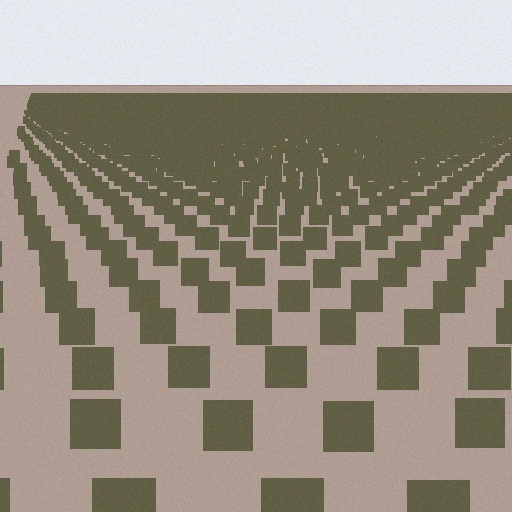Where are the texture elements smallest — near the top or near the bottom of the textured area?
Near the top.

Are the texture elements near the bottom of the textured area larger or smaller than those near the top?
Larger. Near the bottom, elements are closer to the viewer and appear at a bigger on-screen size.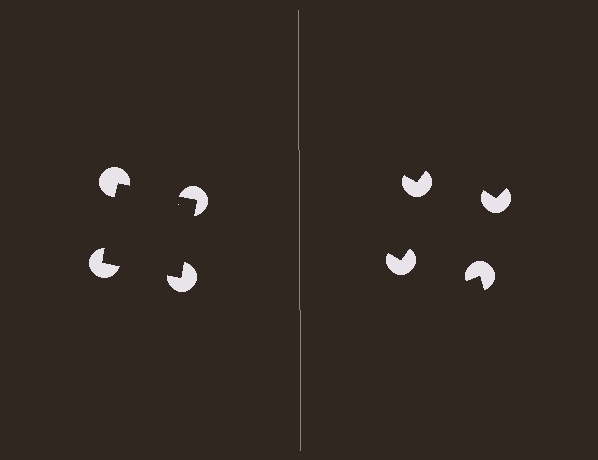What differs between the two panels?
The pac-man discs are positioned identically on both sides; only the wedge orientations differ. On the left they align to a square; on the right they are misaligned.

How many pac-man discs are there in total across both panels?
8 — 4 on each side.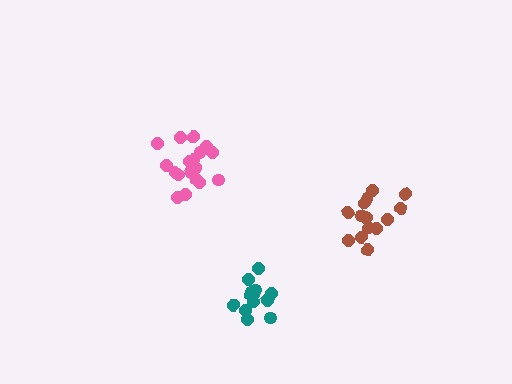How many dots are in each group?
Group 1: 13 dots, Group 2: 18 dots, Group 3: 14 dots (45 total).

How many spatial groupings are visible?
There are 3 spatial groupings.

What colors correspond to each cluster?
The clusters are colored: teal, pink, brown.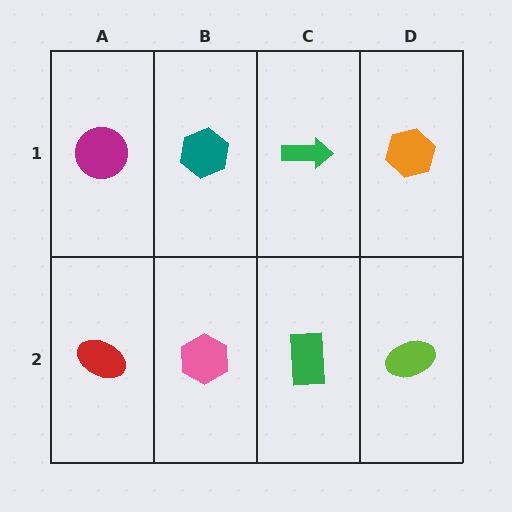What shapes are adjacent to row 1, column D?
A lime ellipse (row 2, column D), a green arrow (row 1, column C).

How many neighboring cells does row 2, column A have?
2.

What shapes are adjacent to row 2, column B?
A teal hexagon (row 1, column B), a red ellipse (row 2, column A), a green rectangle (row 2, column C).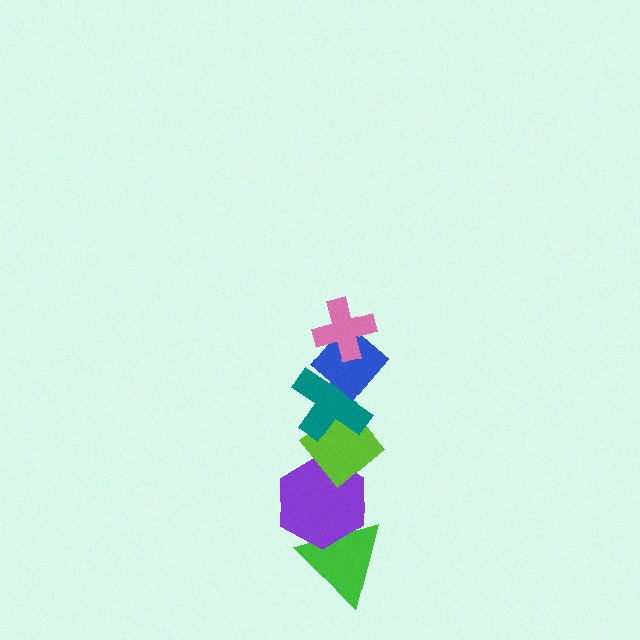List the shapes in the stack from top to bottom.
From top to bottom: the pink cross, the blue diamond, the teal cross, the lime diamond, the purple hexagon, the green triangle.